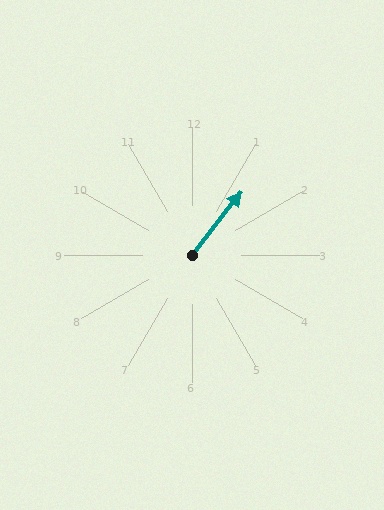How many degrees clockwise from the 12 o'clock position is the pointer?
Approximately 38 degrees.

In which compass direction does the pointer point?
Northeast.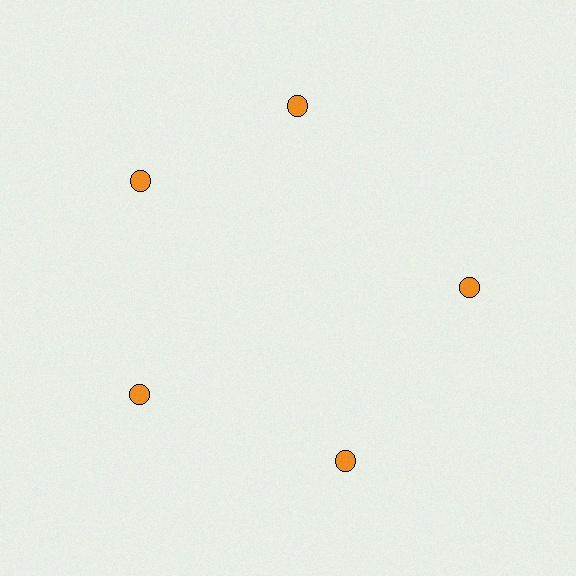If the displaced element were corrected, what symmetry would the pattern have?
It would have 5-fold rotational symmetry — the pattern would map onto itself every 72 degrees.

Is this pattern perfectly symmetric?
No. The 5 orange circles are arranged in a ring, but one element near the 1 o'clock position is rotated out of alignment along the ring, breaking the 5-fold rotational symmetry.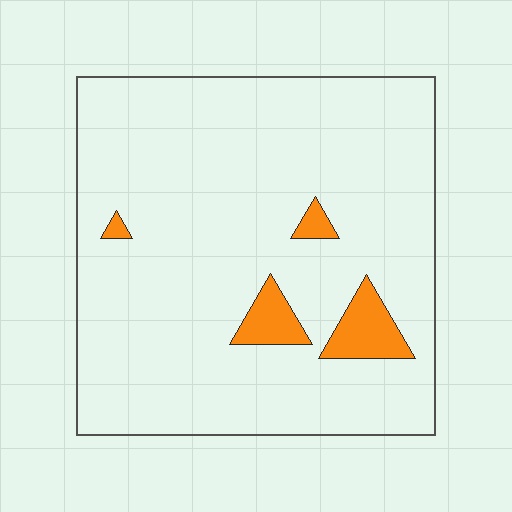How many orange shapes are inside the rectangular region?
4.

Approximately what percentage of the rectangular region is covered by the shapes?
Approximately 5%.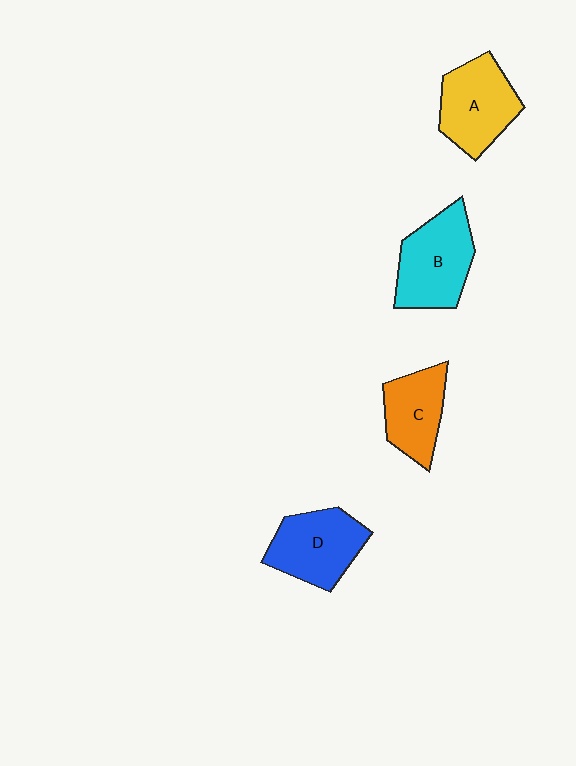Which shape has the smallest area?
Shape C (orange).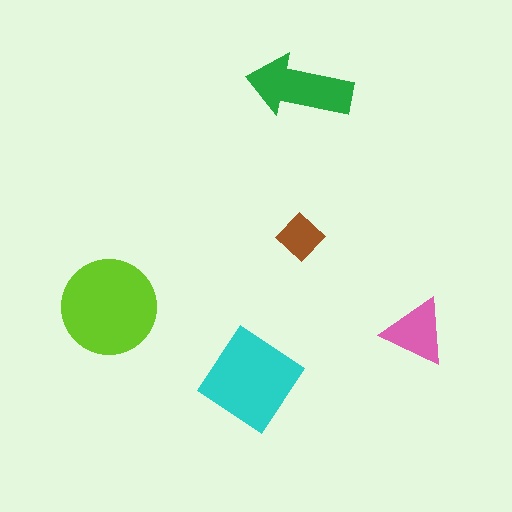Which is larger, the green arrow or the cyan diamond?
The cyan diamond.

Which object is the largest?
The lime circle.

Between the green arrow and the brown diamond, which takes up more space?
The green arrow.